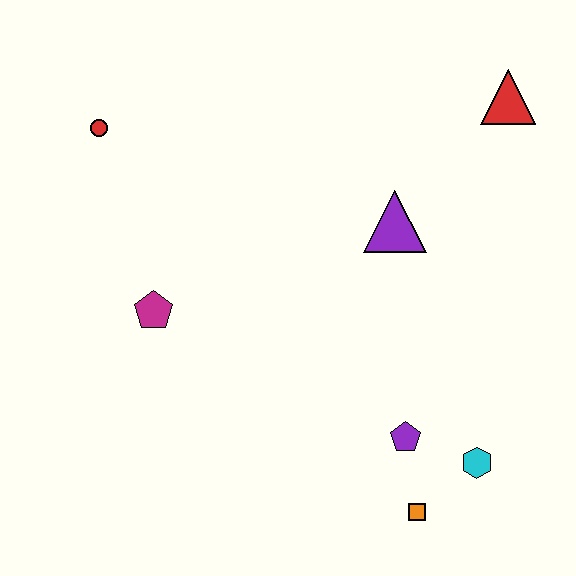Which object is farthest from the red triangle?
The orange square is farthest from the red triangle.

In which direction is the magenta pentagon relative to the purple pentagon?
The magenta pentagon is to the left of the purple pentagon.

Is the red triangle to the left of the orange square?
No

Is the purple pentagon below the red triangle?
Yes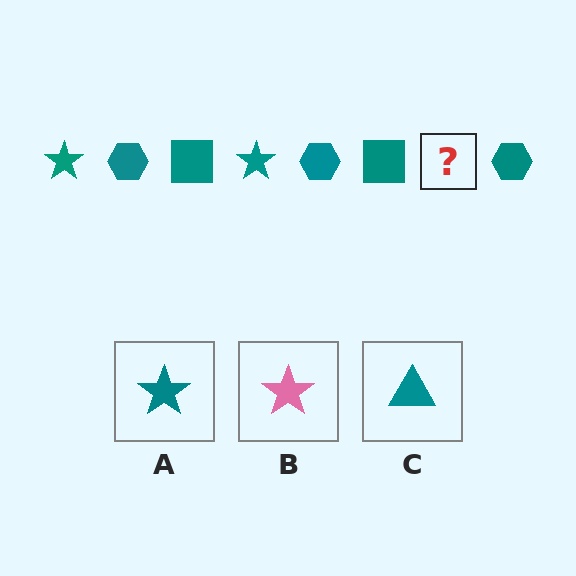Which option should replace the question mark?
Option A.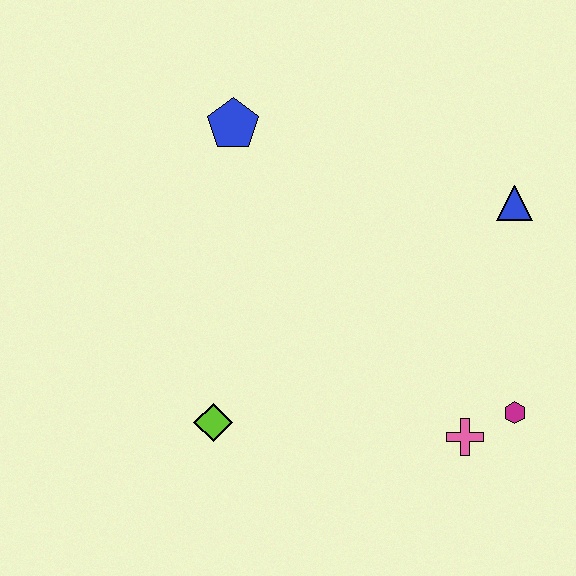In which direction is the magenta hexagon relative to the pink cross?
The magenta hexagon is to the right of the pink cross.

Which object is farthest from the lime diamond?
The blue triangle is farthest from the lime diamond.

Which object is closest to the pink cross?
The magenta hexagon is closest to the pink cross.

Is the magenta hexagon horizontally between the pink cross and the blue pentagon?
No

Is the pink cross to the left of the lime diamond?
No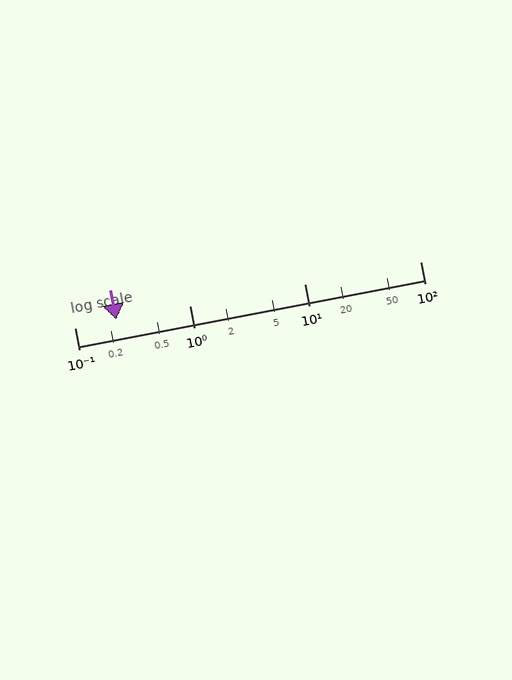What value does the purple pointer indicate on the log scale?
The pointer indicates approximately 0.23.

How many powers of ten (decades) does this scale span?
The scale spans 3 decades, from 0.1 to 100.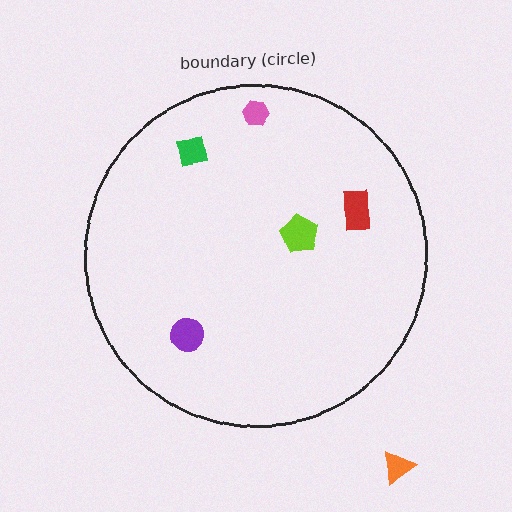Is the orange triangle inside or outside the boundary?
Outside.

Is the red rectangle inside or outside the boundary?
Inside.